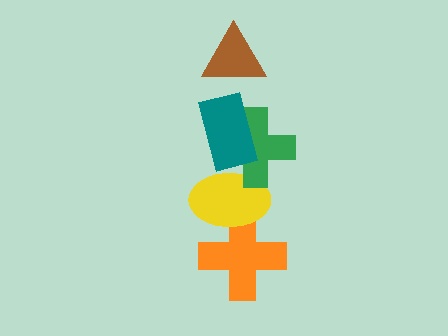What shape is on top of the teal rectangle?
The brown triangle is on top of the teal rectangle.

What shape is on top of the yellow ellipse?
The green cross is on top of the yellow ellipse.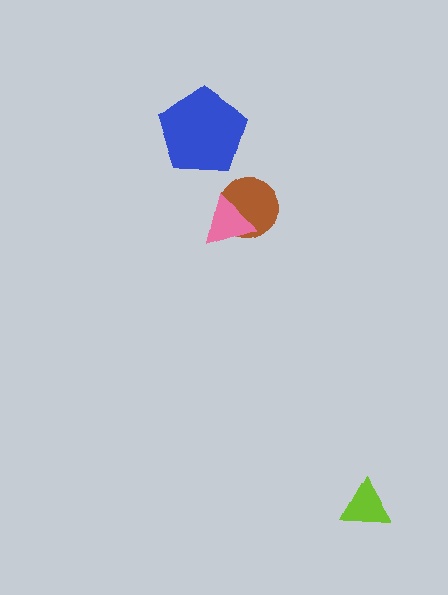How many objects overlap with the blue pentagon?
0 objects overlap with the blue pentagon.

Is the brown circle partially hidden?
Yes, it is partially covered by another shape.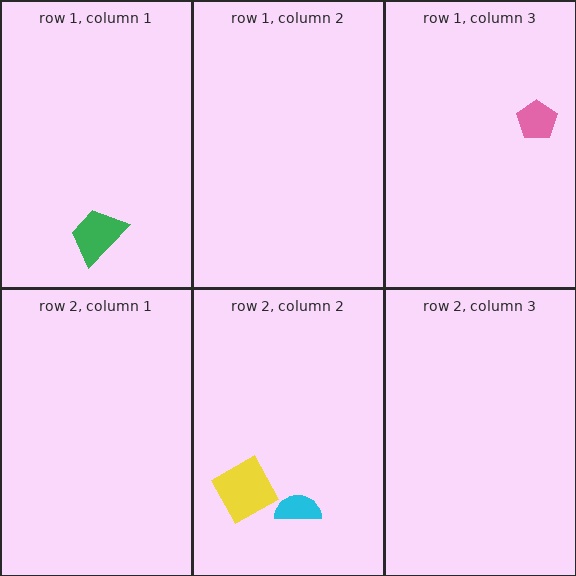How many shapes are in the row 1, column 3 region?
1.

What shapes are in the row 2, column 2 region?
The cyan semicircle, the yellow square.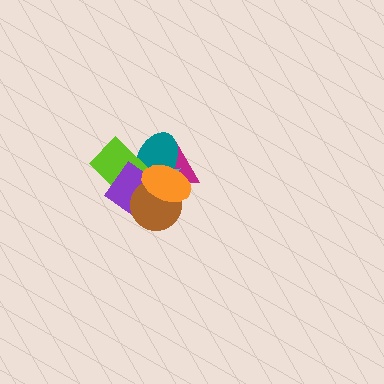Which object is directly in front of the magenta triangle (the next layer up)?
The cyan star is directly in front of the magenta triangle.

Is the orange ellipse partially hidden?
No, no other shape covers it.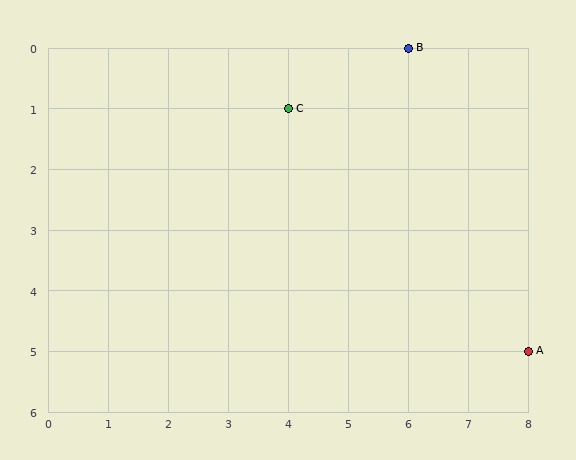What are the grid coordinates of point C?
Point C is at grid coordinates (4, 1).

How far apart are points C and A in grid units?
Points C and A are 4 columns and 4 rows apart (about 5.7 grid units diagonally).